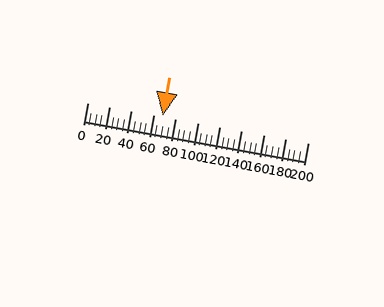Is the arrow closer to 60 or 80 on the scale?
The arrow is closer to 60.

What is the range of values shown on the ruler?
The ruler shows values from 0 to 200.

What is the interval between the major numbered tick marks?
The major tick marks are spaced 20 units apart.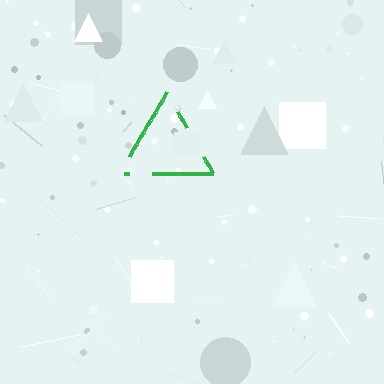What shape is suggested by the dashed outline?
The dashed outline suggests a triangle.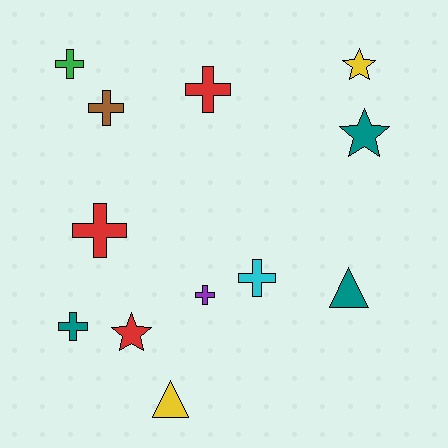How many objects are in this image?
There are 12 objects.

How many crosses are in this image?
There are 7 crosses.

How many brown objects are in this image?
There is 1 brown object.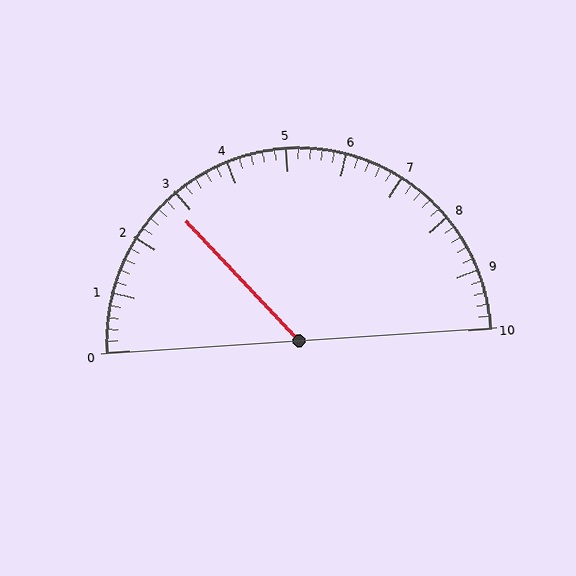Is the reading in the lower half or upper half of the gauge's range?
The reading is in the lower half of the range (0 to 10).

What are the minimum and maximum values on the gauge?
The gauge ranges from 0 to 10.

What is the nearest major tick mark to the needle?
The nearest major tick mark is 3.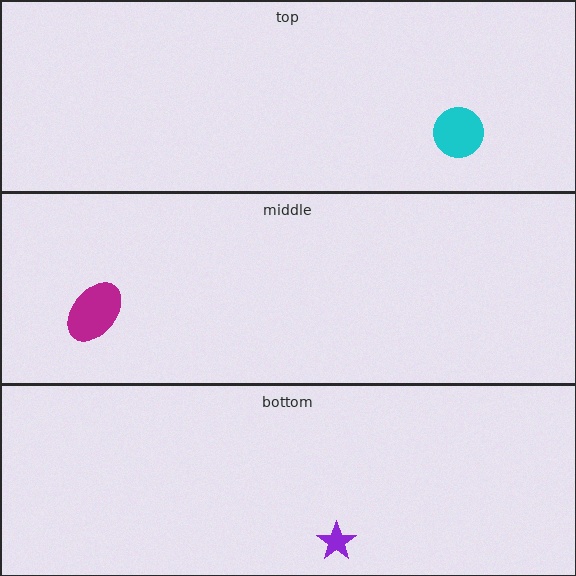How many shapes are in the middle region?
1.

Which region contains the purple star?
The bottom region.